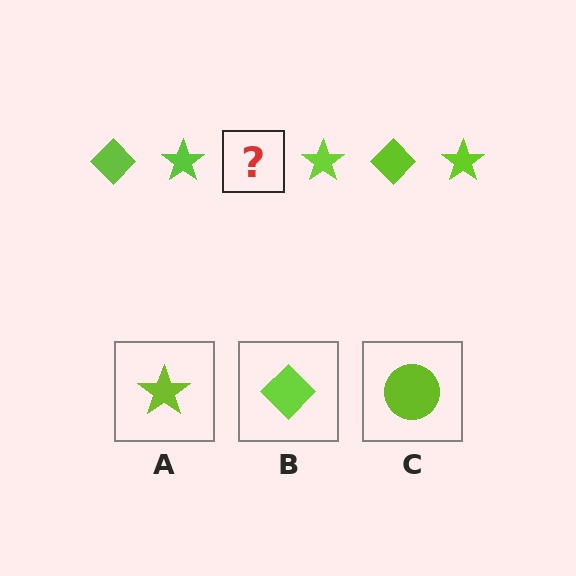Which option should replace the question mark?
Option B.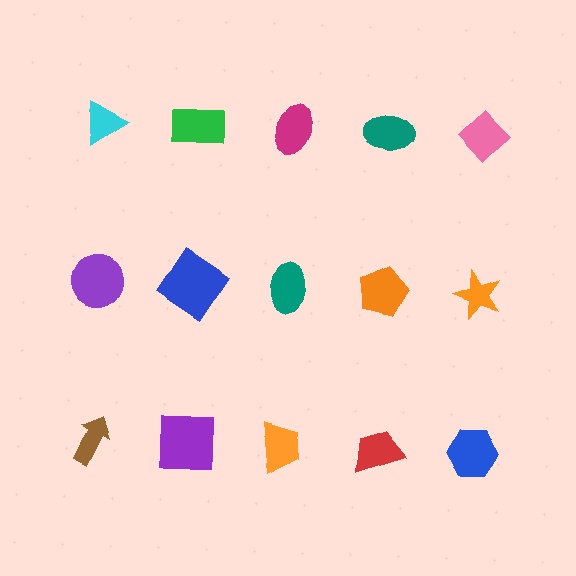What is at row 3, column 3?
An orange trapezoid.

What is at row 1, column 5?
A pink diamond.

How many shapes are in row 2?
5 shapes.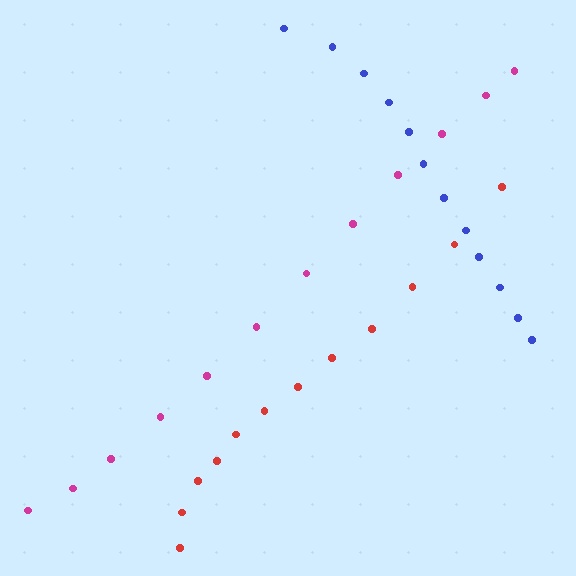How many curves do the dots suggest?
There are 3 distinct paths.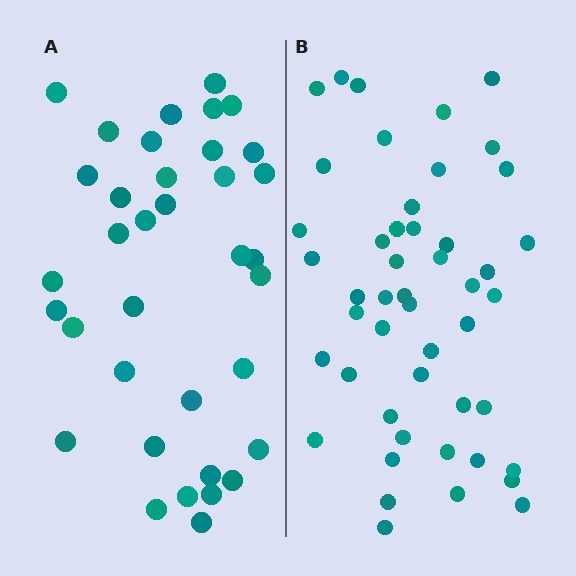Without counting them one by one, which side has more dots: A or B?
Region B (the right region) has more dots.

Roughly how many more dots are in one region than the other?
Region B has roughly 12 or so more dots than region A.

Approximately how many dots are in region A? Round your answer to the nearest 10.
About 40 dots. (The exact count is 36, which rounds to 40.)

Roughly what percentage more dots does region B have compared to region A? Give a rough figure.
About 35% more.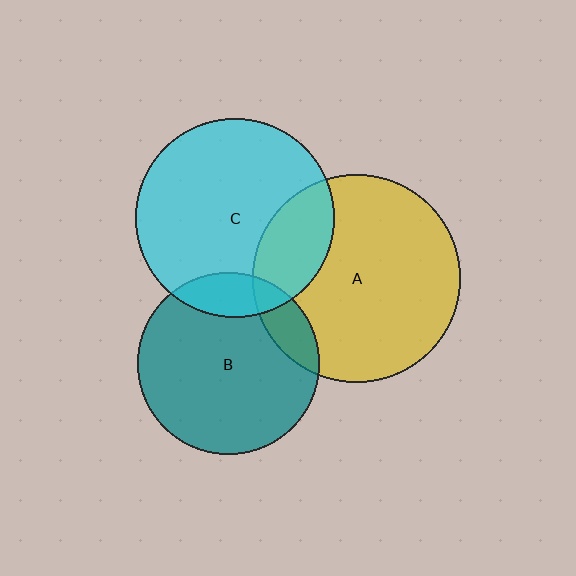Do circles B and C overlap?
Yes.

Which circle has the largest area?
Circle A (yellow).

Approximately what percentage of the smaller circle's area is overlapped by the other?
Approximately 15%.